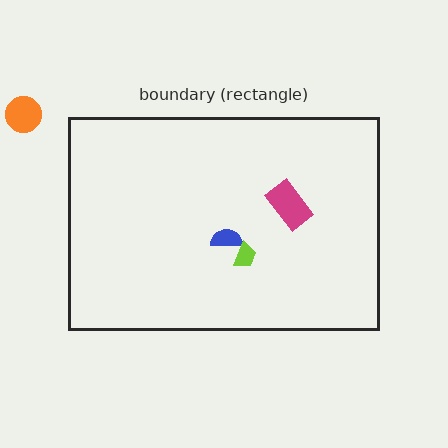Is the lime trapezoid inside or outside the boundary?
Inside.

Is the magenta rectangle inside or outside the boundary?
Inside.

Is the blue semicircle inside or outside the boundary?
Inside.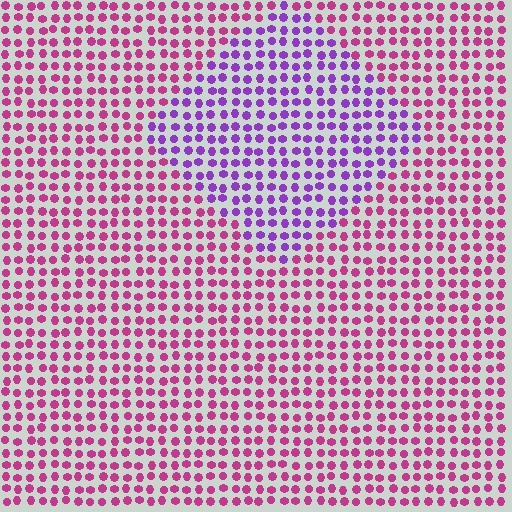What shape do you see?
I see a diamond.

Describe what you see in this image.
The image is filled with small magenta elements in a uniform arrangement. A diamond-shaped region is visible where the elements are tinted to a slightly different hue, forming a subtle color boundary.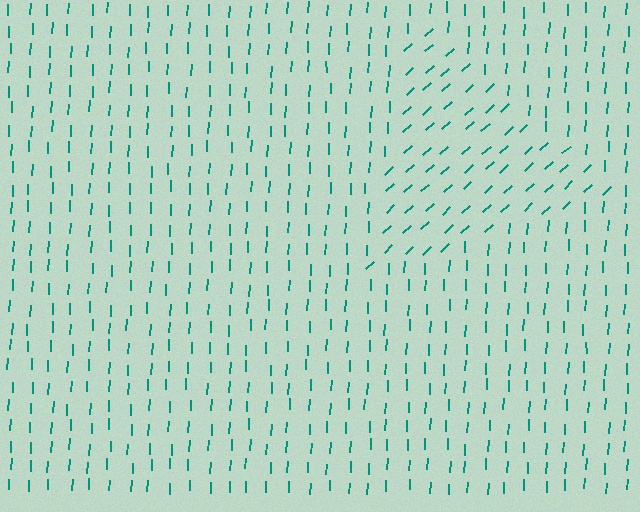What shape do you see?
I see a triangle.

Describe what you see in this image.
The image is filled with small teal line segments. A triangle region in the image has lines oriented differently from the surrounding lines, creating a visible texture boundary.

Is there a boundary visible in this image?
Yes, there is a texture boundary formed by a change in line orientation.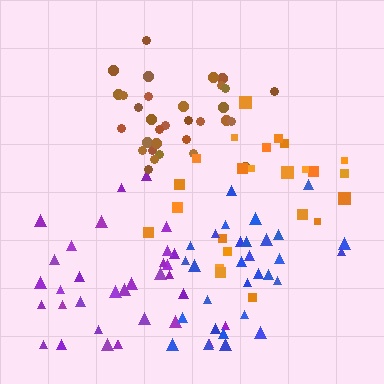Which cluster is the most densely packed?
Brown.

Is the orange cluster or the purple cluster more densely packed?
Purple.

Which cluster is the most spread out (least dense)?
Orange.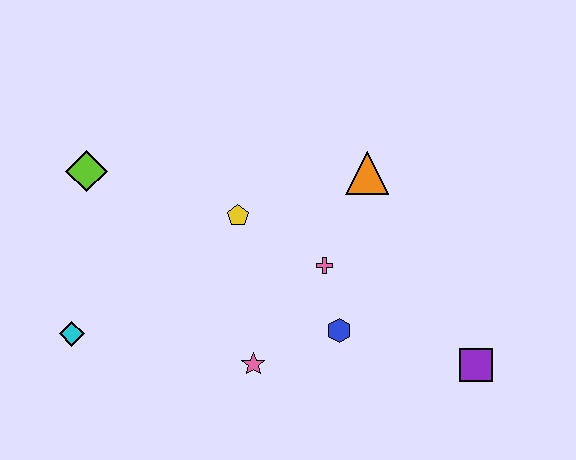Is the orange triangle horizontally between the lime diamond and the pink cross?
No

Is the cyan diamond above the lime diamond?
No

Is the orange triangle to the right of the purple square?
No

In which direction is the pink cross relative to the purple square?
The pink cross is to the left of the purple square.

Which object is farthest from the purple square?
The lime diamond is farthest from the purple square.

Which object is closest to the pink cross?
The blue hexagon is closest to the pink cross.